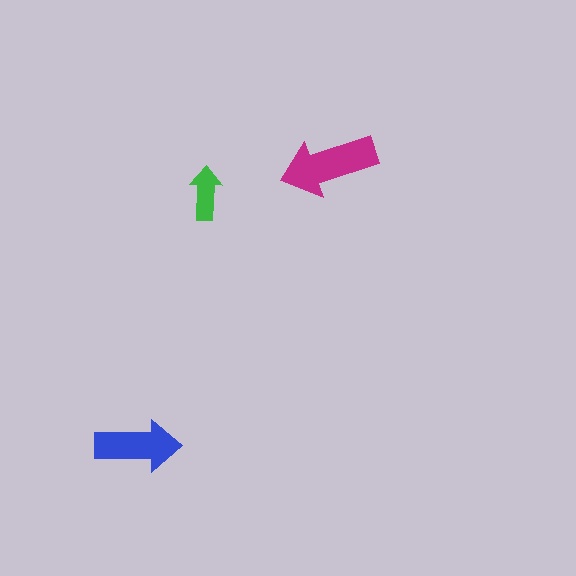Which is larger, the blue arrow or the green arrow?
The blue one.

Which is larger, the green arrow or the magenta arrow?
The magenta one.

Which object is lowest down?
The blue arrow is bottommost.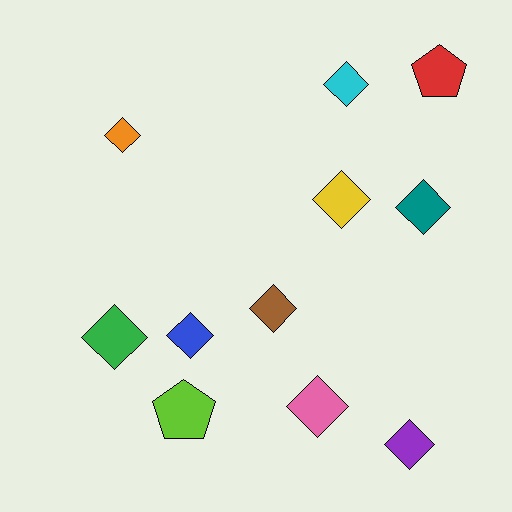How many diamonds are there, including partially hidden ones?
There are 9 diamonds.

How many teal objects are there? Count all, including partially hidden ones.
There is 1 teal object.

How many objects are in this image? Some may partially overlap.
There are 11 objects.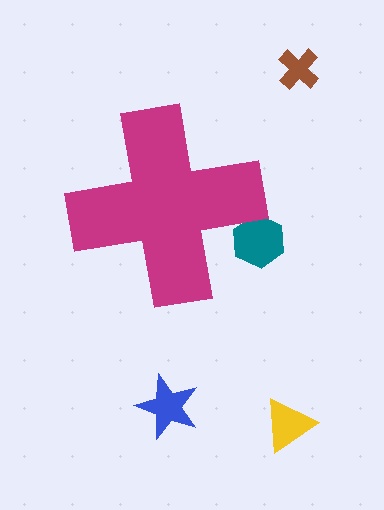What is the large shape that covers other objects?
A magenta cross.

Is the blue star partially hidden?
No, the blue star is fully visible.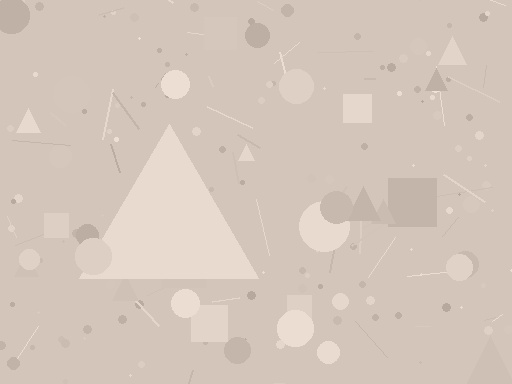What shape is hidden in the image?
A triangle is hidden in the image.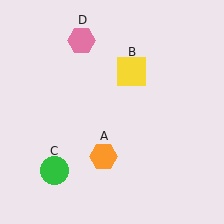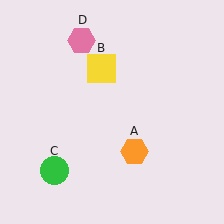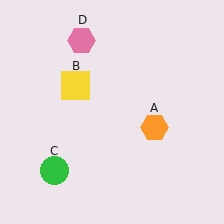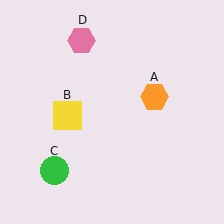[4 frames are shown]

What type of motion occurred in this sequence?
The orange hexagon (object A), yellow square (object B) rotated counterclockwise around the center of the scene.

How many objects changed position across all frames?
2 objects changed position: orange hexagon (object A), yellow square (object B).